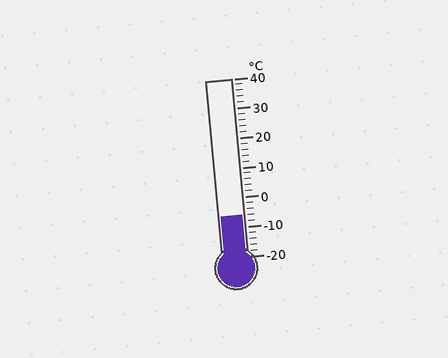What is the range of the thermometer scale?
The thermometer scale ranges from -20°C to 40°C.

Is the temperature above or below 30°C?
The temperature is below 30°C.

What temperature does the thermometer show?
The thermometer shows approximately -6°C.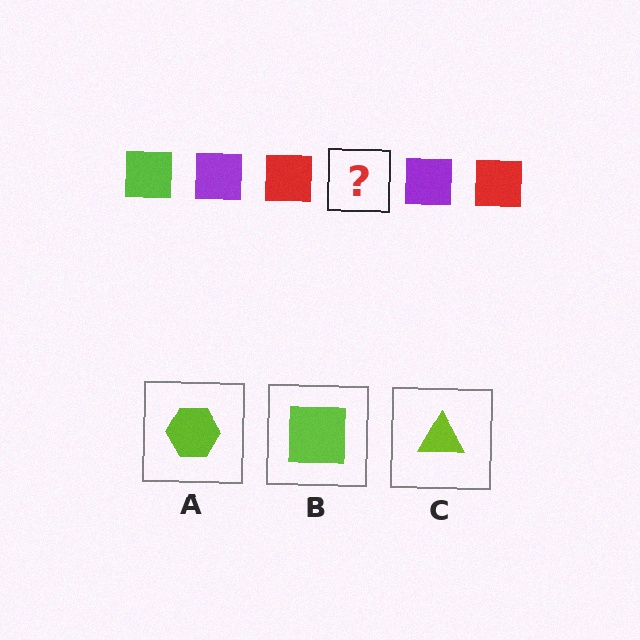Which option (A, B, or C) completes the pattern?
B.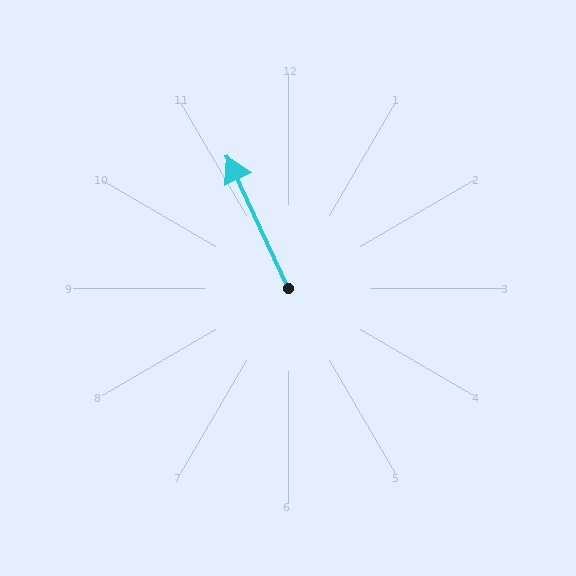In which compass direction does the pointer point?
Northwest.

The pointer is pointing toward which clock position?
Roughly 11 o'clock.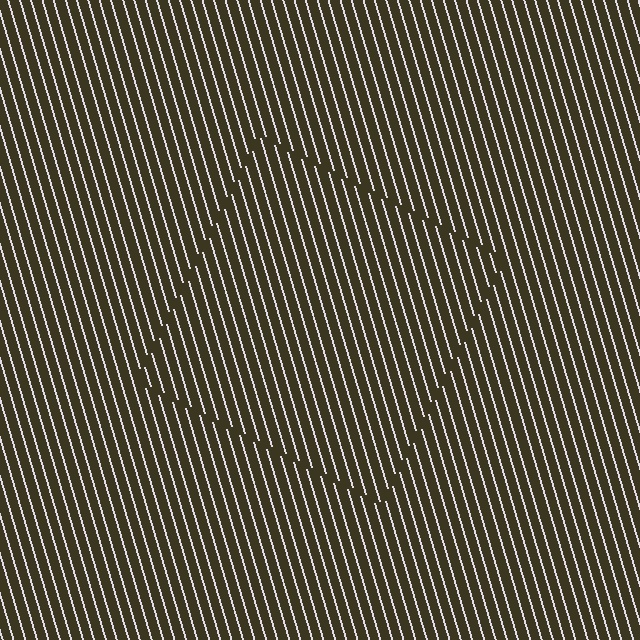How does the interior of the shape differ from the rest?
The interior of the shape contains the same grating, shifted by half a period — the contour is defined by the phase discontinuity where line-ends from the inner and outer gratings abut.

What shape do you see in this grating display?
An illusory square. The interior of the shape contains the same grating, shifted by half a period — the contour is defined by the phase discontinuity where line-ends from the inner and outer gratings abut.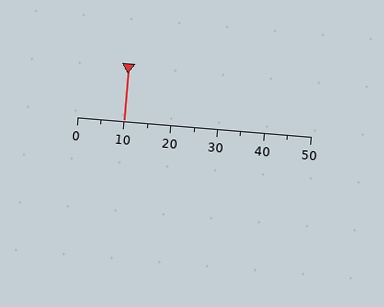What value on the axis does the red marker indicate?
The marker indicates approximately 10.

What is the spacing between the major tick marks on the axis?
The major ticks are spaced 10 apart.